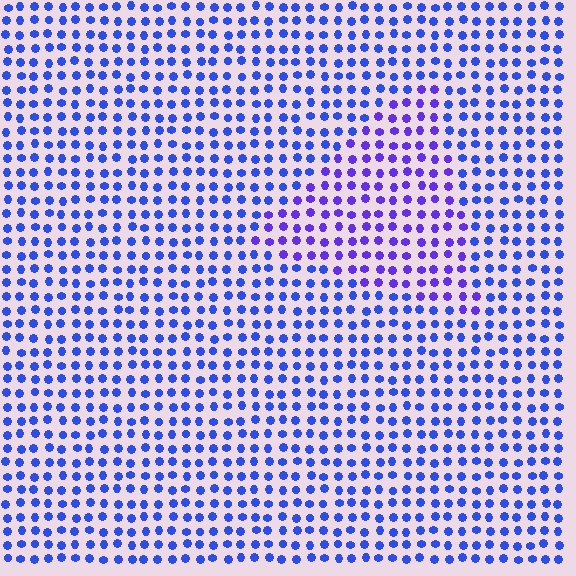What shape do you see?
I see a triangle.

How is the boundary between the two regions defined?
The boundary is defined purely by a slight shift in hue (about 28 degrees). Spacing, size, and orientation are identical on both sides.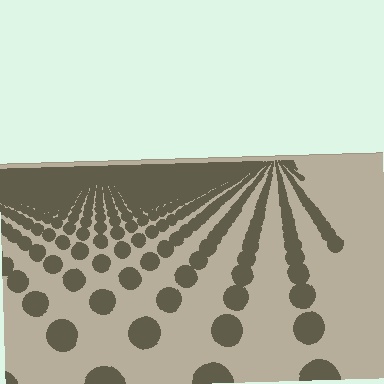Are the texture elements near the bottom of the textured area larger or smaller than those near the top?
Larger. Near the bottom, elements are closer to the viewer and appear at a bigger on-screen size.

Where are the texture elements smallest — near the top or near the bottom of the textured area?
Near the top.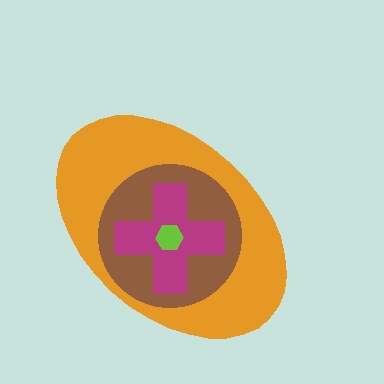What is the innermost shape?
The lime hexagon.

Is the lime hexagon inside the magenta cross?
Yes.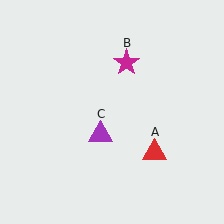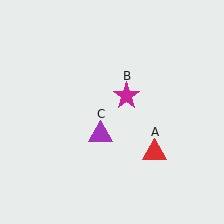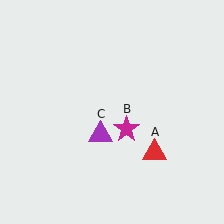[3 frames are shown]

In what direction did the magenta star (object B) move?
The magenta star (object B) moved down.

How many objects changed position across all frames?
1 object changed position: magenta star (object B).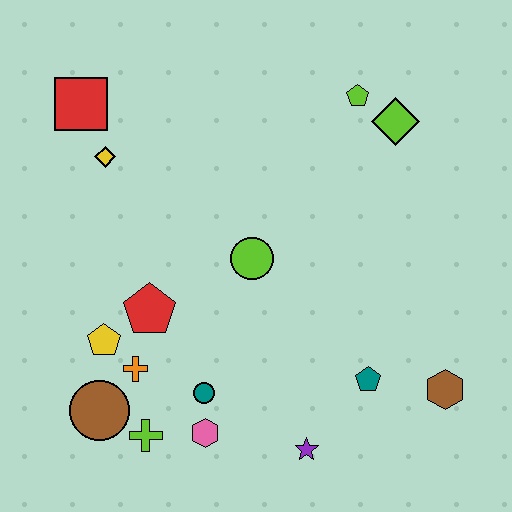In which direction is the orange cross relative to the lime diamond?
The orange cross is to the left of the lime diamond.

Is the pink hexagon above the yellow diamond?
No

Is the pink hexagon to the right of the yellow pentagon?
Yes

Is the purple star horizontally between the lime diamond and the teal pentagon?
No